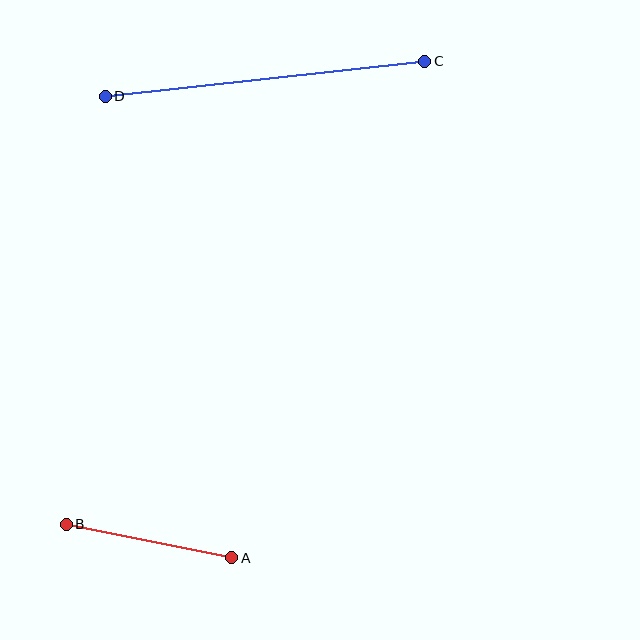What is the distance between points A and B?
The distance is approximately 169 pixels.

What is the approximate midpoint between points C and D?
The midpoint is at approximately (265, 79) pixels.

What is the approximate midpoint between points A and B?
The midpoint is at approximately (149, 541) pixels.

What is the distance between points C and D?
The distance is approximately 322 pixels.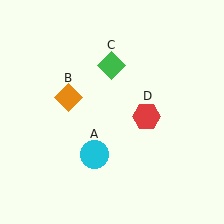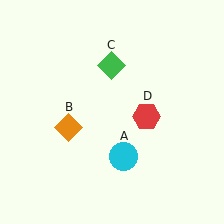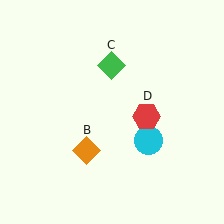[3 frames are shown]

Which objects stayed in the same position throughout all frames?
Green diamond (object C) and red hexagon (object D) remained stationary.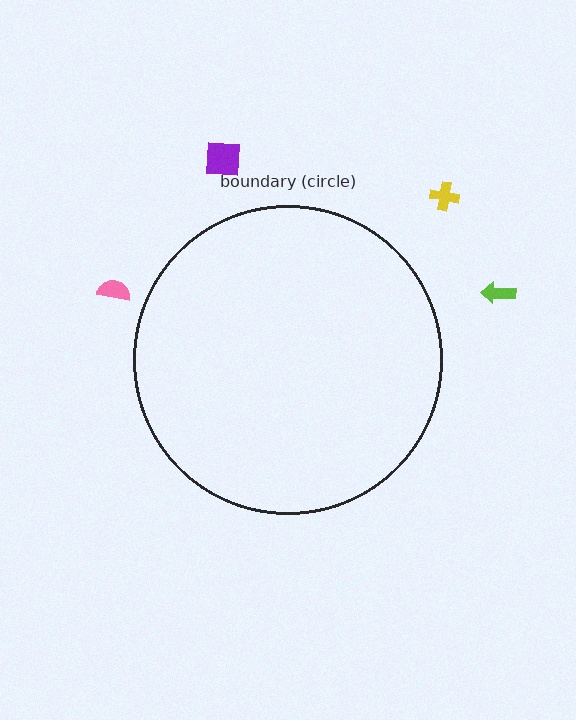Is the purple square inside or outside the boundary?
Outside.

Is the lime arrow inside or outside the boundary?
Outside.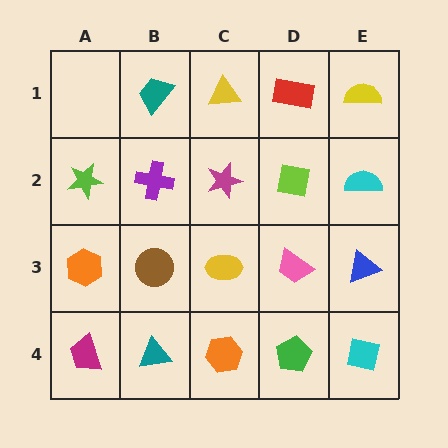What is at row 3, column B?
A brown circle.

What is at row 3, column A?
An orange hexagon.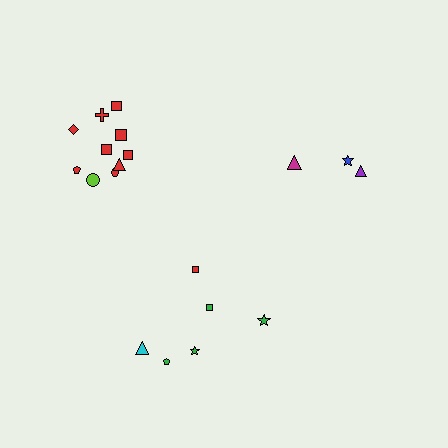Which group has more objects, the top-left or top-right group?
The top-left group.